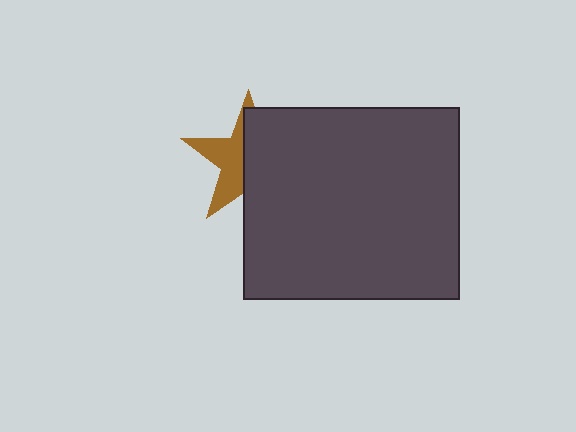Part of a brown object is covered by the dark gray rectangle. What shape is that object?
It is a star.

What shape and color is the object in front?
The object in front is a dark gray rectangle.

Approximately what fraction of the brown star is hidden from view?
Roughly 55% of the brown star is hidden behind the dark gray rectangle.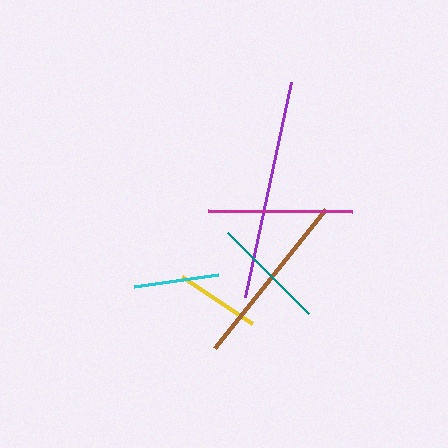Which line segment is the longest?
The purple line is the longest at approximately 219 pixels.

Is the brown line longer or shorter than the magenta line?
The brown line is longer than the magenta line.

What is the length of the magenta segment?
The magenta segment is approximately 143 pixels long.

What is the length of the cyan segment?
The cyan segment is approximately 85 pixels long.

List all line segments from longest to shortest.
From longest to shortest: purple, brown, magenta, teal, yellow, cyan.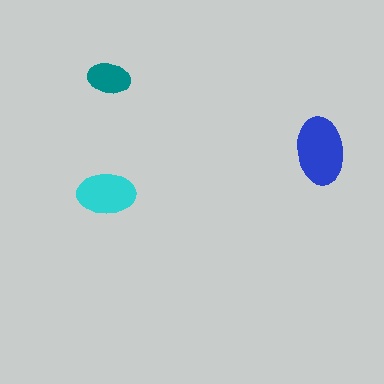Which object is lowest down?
The cyan ellipse is bottommost.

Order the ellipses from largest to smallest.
the blue one, the cyan one, the teal one.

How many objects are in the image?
There are 3 objects in the image.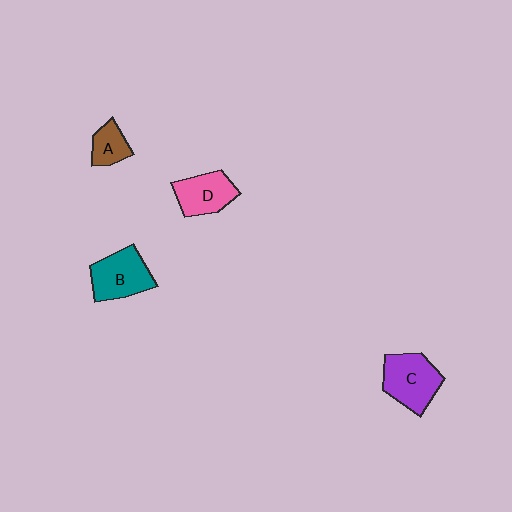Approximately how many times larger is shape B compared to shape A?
Approximately 1.9 times.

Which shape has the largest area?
Shape C (purple).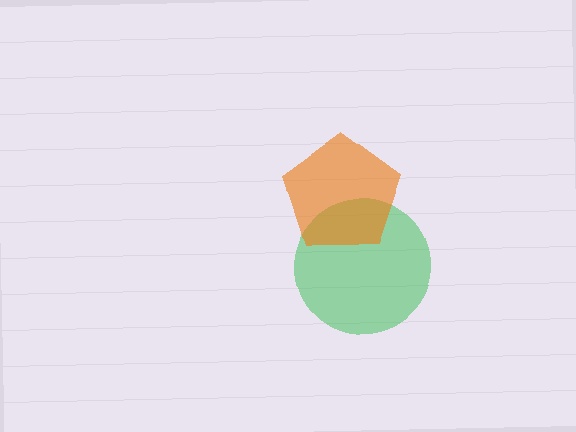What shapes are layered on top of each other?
The layered shapes are: a green circle, an orange pentagon.